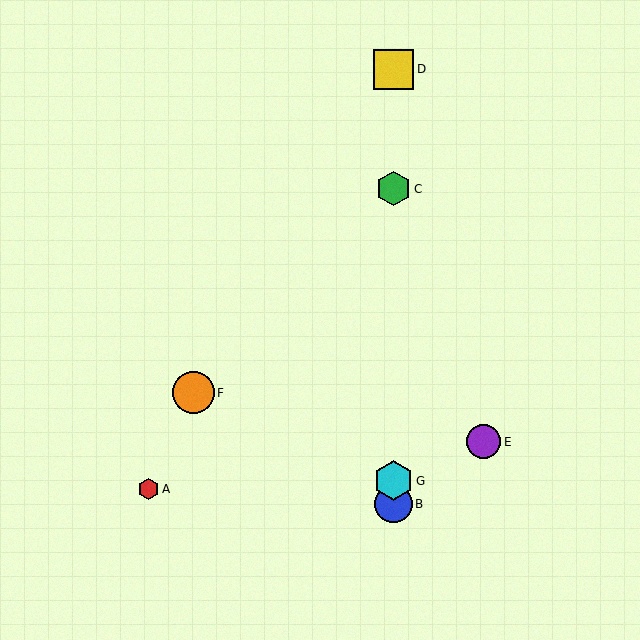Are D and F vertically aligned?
No, D is at x≈394 and F is at x≈193.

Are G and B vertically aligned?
Yes, both are at x≈394.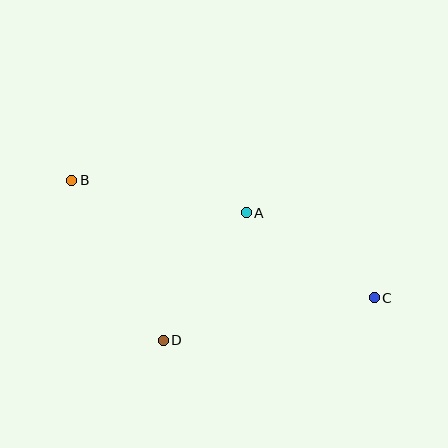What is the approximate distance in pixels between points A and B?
The distance between A and B is approximately 178 pixels.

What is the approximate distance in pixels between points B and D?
The distance between B and D is approximately 185 pixels.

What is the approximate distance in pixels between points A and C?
The distance between A and C is approximately 154 pixels.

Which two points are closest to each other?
Points A and D are closest to each other.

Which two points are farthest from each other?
Points B and C are farthest from each other.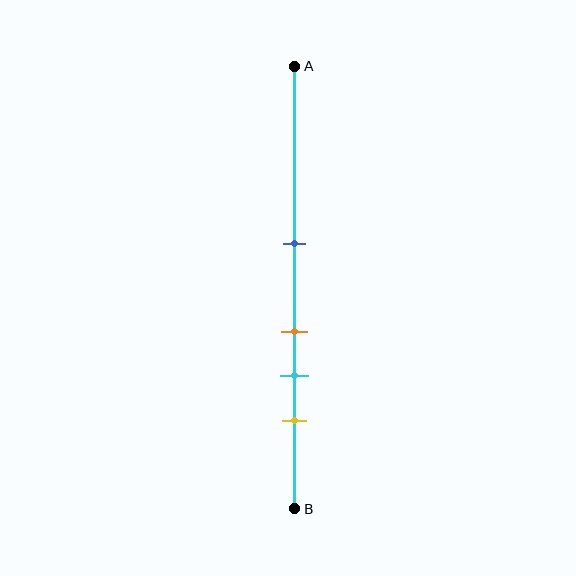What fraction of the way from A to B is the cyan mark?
The cyan mark is approximately 70% (0.7) of the way from A to B.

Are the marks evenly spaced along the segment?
No, the marks are not evenly spaced.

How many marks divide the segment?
There are 4 marks dividing the segment.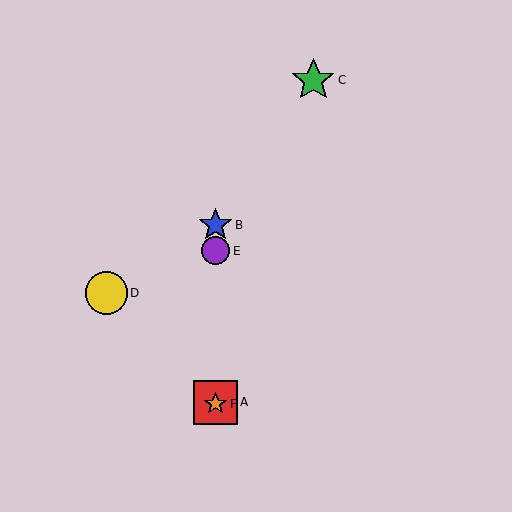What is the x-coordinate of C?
Object C is at x≈313.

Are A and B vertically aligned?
Yes, both are at x≈216.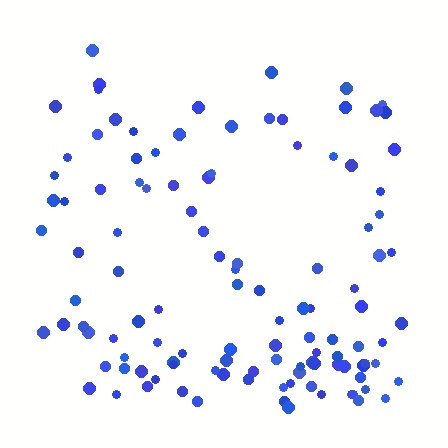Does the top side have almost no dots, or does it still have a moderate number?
Still a moderate number, just noticeably fewer than the bottom.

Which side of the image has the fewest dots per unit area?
The top.